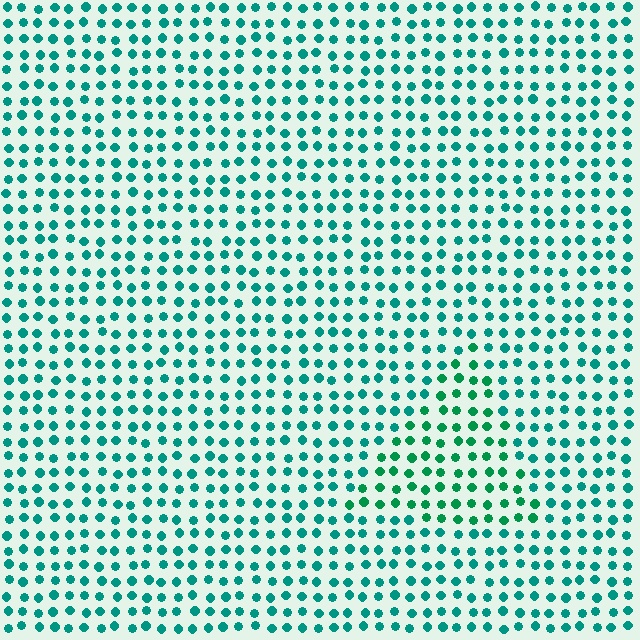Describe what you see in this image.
The image is filled with small teal elements in a uniform arrangement. A triangle-shaped region is visible where the elements are tinted to a slightly different hue, forming a subtle color boundary.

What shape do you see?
I see a triangle.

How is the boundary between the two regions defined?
The boundary is defined purely by a slight shift in hue (about 23 degrees). Spacing, size, and orientation are identical on both sides.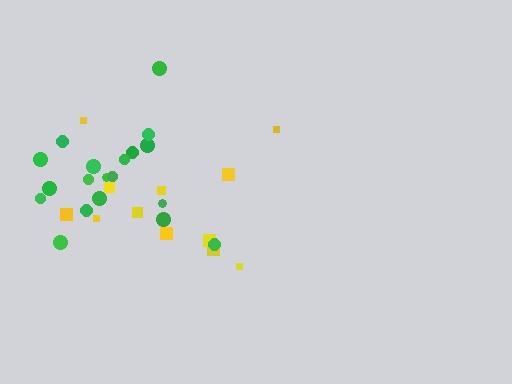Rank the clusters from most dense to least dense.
green, yellow.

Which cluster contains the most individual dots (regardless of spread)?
Green (19).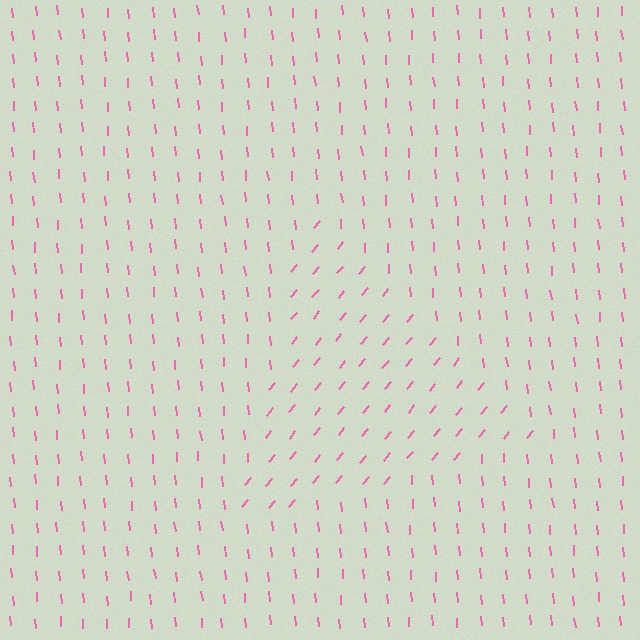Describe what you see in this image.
The image is filled with small pink line segments. A triangle region in the image has lines oriented differently from the surrounding lines, creating a visible texture boundary.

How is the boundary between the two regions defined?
The boundary is defined purely by a change in line orientation (approximately 45 degrees difference). All lines are the same color and thickness.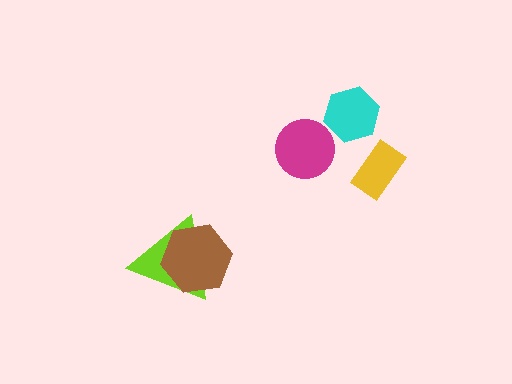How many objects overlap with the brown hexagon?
1 object overlaps with the brown hexagon.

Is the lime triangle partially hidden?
Yes, it is partially covered by another shape.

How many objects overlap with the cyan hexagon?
0 objects overlap with the cyan hexagon.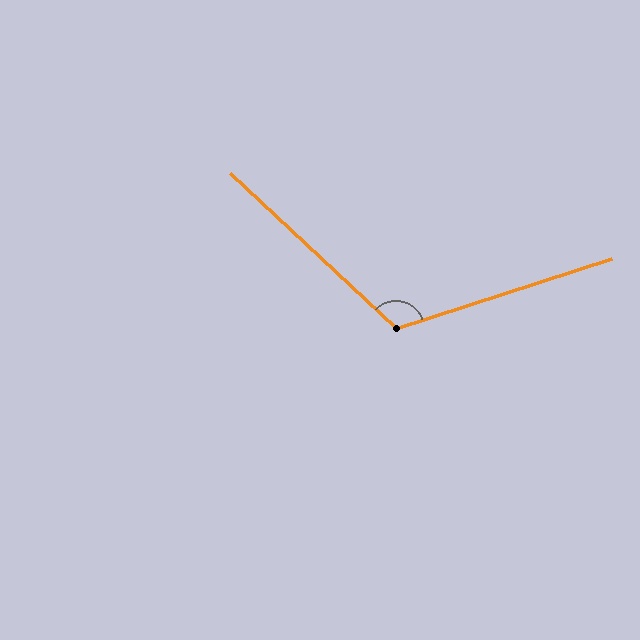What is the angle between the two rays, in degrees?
Approximately 119 degrees.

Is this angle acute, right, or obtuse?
It is obtuse.